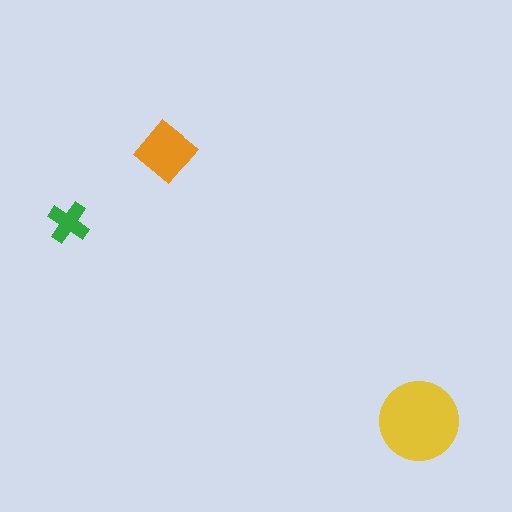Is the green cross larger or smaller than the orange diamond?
Smaller.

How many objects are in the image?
There are 3 objects in the image.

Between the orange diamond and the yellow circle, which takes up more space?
The yellow circle.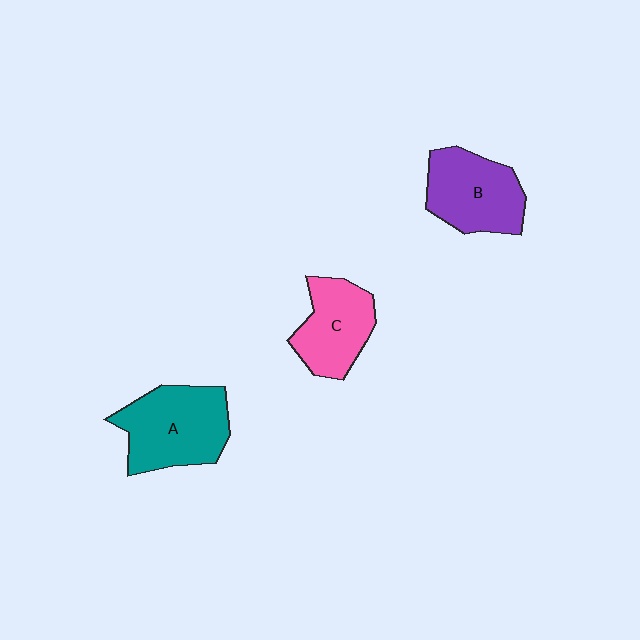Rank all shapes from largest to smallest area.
From largest to smallest: A (teal), B (purple), C (pink).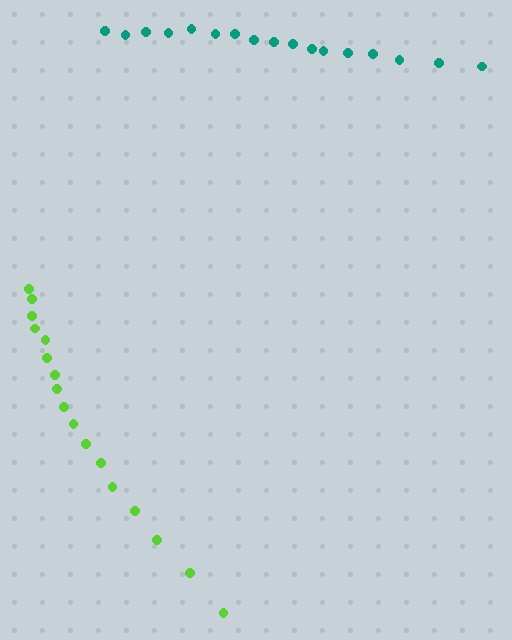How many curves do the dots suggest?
There are 2 distinct paths.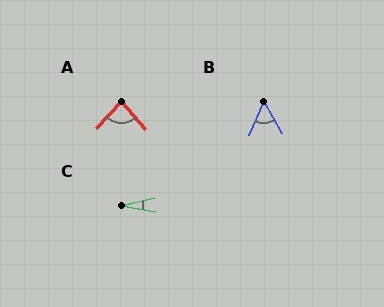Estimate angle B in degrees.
Approximately 52 degrees.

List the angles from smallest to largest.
C (24°), B (52°), A (84°).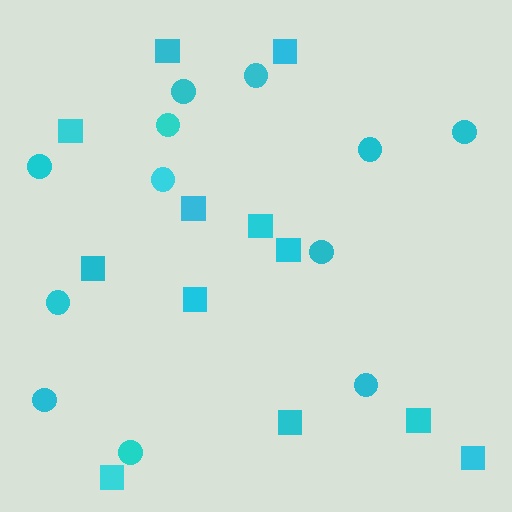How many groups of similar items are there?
There are 2 groups: one group of circles (12) and one group of squares (12).